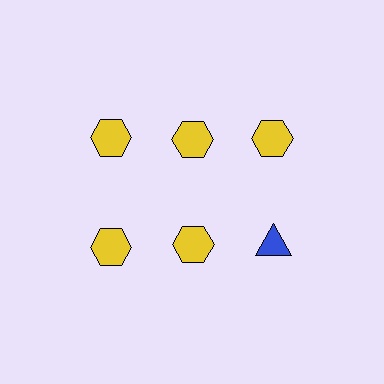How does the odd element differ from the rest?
It differs in both color (blue instead of yellow) and shape (triangle instead of hexagon).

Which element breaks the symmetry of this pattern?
The blue triangle in the second row, center column breaks the symmetry. All other shapes are yellow hexagons.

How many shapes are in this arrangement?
There are 6 shapes arranged in a grid pattern.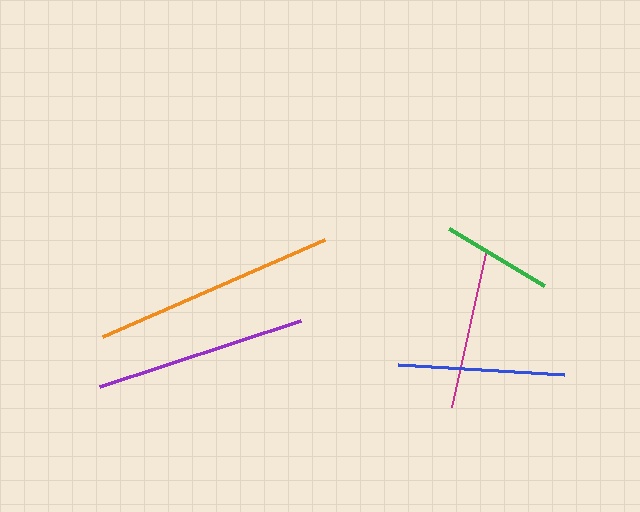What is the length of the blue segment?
The blue segment is approximately 167 pixels long.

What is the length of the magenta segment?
The magenta segment is approximately 162 pixels long.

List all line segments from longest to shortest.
From longest to shortest: orange, purple, blue, magenta, green.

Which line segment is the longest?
The orange line is the longest at approximately 243 pixels.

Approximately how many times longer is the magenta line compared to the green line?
The magenta line is approximately 1.5 times the length of the green line.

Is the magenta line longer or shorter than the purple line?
The purple line is longer than the magenta line.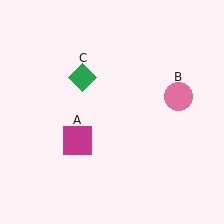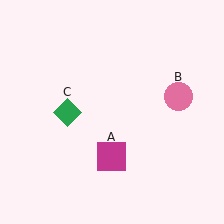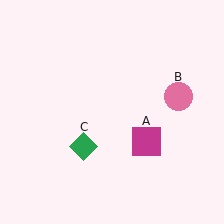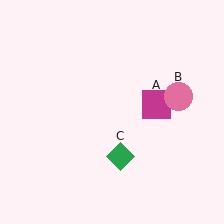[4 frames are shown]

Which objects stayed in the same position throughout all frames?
Pink circle (object B) remained stationary.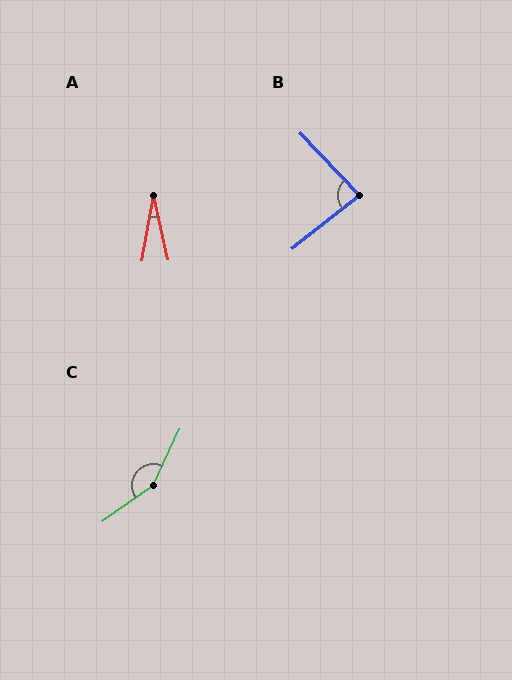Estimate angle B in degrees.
Approximately 85 degrees.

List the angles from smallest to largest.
A (23°), B (85°), C (150°).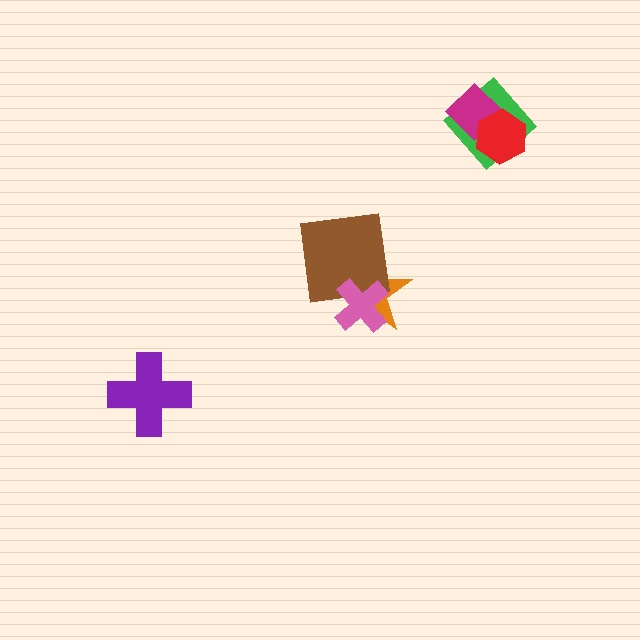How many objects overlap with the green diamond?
2 objects overlap with the green diamond.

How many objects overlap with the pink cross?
2 objects overlap with the pink cross.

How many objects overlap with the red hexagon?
2 objects overlap with the red hexagon.